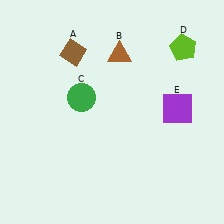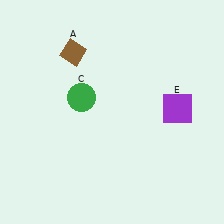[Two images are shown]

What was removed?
The brown triangle (B), the lime pentagon (D) were removed in Image 2.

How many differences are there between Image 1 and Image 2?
There are 2 differences between the two images.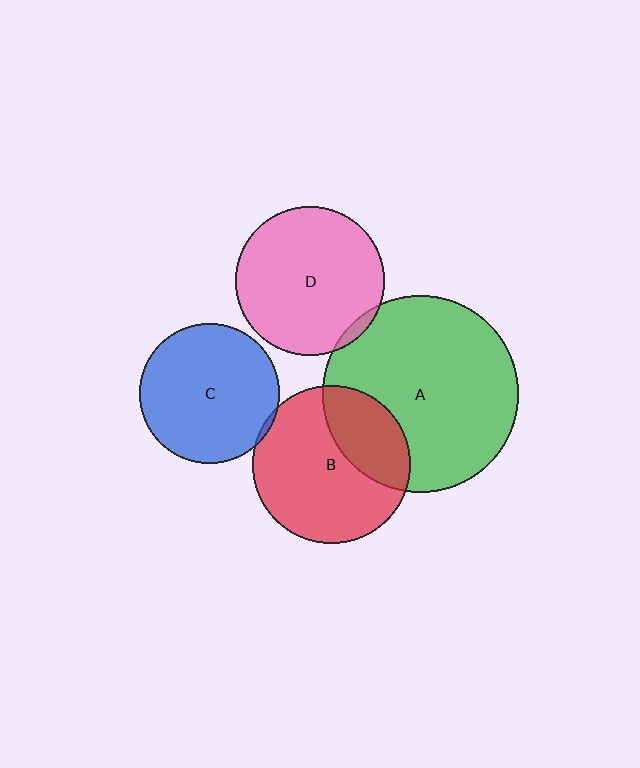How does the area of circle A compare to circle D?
Approximately 1.7 times.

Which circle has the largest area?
Circle A (green).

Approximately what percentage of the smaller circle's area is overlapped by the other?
Approximately 5%.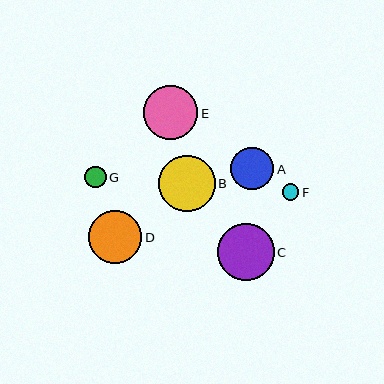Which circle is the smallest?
Circle F is the smallest with a size of approximately 16 pixels.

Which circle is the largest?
Circle B is the largest with a size of approximately 57 pixels.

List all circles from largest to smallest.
From largest to smallest: B, C, E, D, A, G, F.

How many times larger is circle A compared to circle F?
Circle A is approximately 2.6 times the size of circle F.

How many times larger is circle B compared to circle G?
Circle B is approximately 2.6 times the size of circle G.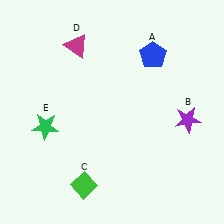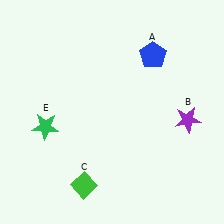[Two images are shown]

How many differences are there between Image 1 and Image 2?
There is 1 difference between the two images.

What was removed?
The magenta triangle (D) was removed in Image 2.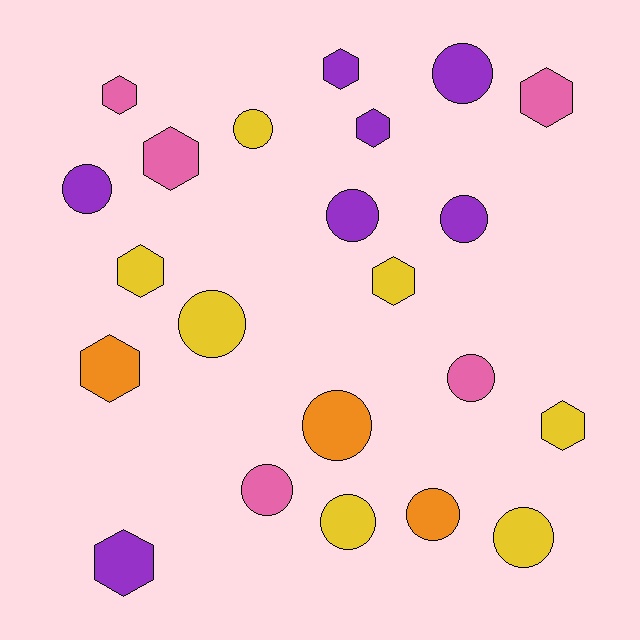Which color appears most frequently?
Purple, with 7 objects.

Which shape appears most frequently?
Circle, with 12 objects.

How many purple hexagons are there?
There are 3 purple hexagons.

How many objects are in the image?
There are 22 objects.